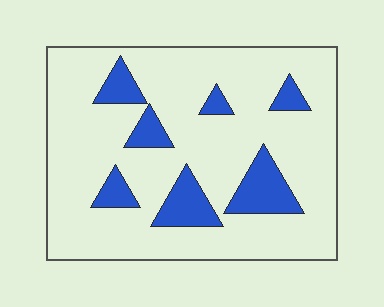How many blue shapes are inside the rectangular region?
7.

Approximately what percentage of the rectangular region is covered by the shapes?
Approximately 15%.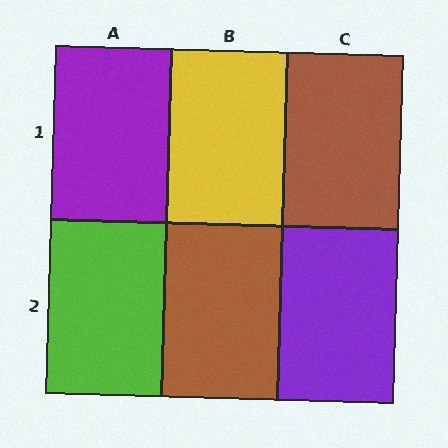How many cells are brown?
2 cells are brown.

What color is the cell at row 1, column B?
Yellow.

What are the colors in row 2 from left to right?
Lime, brown, purple.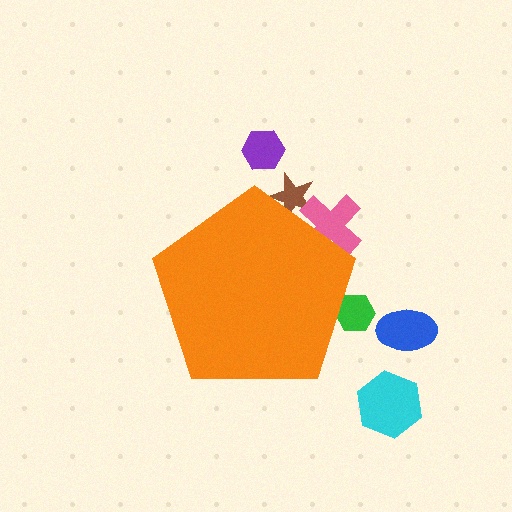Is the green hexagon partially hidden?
Yes, the green hexagon is partially hidden behind the orange pentagon.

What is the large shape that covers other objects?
An orange pentagon.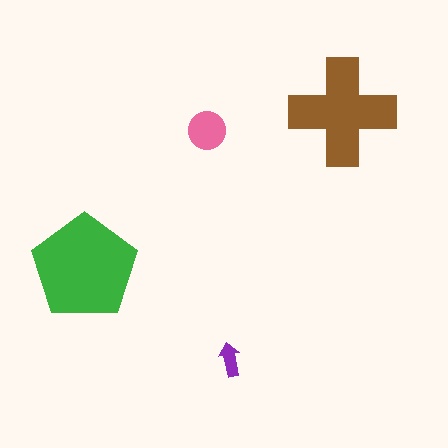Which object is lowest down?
The purple arrow is bottommost.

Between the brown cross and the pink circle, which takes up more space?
The brown cross.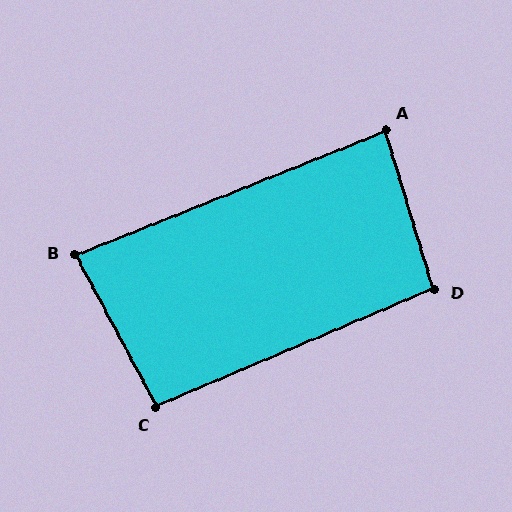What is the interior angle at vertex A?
Approximately 85 degrees (acute).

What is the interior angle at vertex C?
Approximately 95 degrees (obtuse).